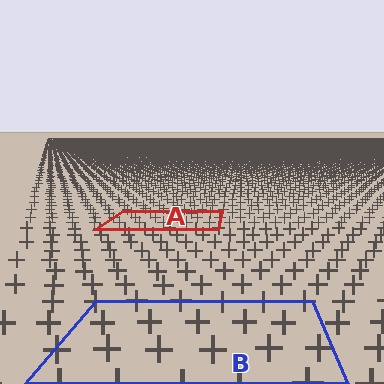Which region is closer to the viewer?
Region B is closer. The texture elements there are larger and more spread out.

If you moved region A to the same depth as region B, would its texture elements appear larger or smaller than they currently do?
They would appear larger. At a closer depth, the same texture elements are projected at a bigger on-screen size.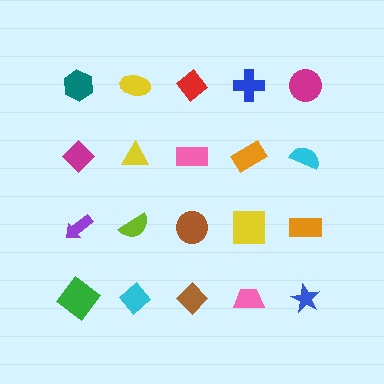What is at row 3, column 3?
A brown circle.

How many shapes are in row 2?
5 shapes.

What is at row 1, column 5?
A magenta circle.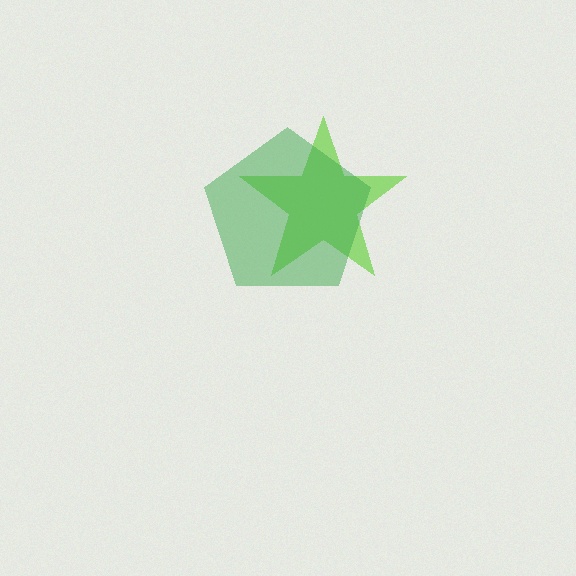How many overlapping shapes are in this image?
There are 2 overlapping shapes in the image.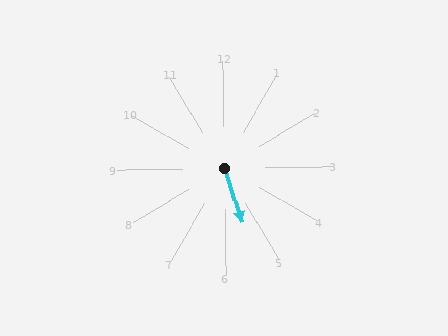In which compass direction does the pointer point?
South.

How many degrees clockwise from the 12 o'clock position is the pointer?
Approximately 163 degrees.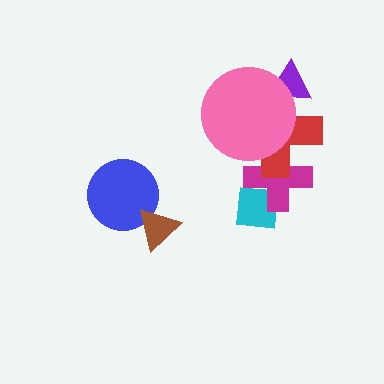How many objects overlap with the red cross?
3 objects overlap with the red cross.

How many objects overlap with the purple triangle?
2 objects overlap with the purple triangle.